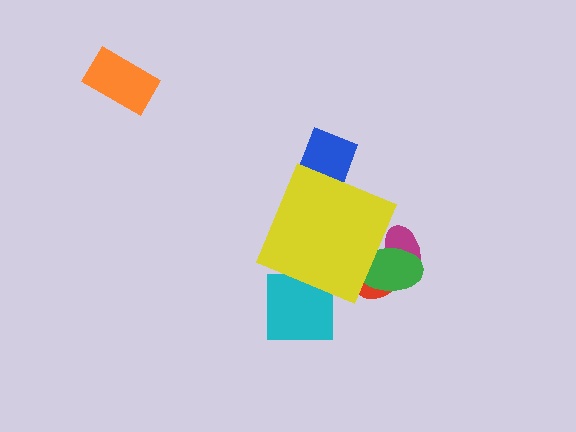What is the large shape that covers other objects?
A yellow diamond.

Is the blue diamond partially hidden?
Yes, the blue diamond is partially hidden behind the yellow diamond.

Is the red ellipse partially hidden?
Yes, the red ellipse is partially hidden behind the yellow diamond.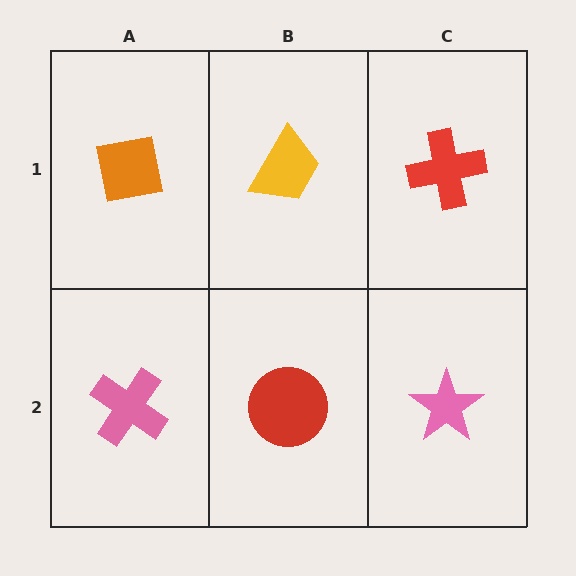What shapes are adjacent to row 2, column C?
A red cross (row 1, column C), a red circle (row 2, column B).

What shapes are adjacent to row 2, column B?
A yellow trapezoid (row 1, column B), a pink cross (row 2, column A), a pink star (row 2, column C).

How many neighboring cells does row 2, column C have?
2.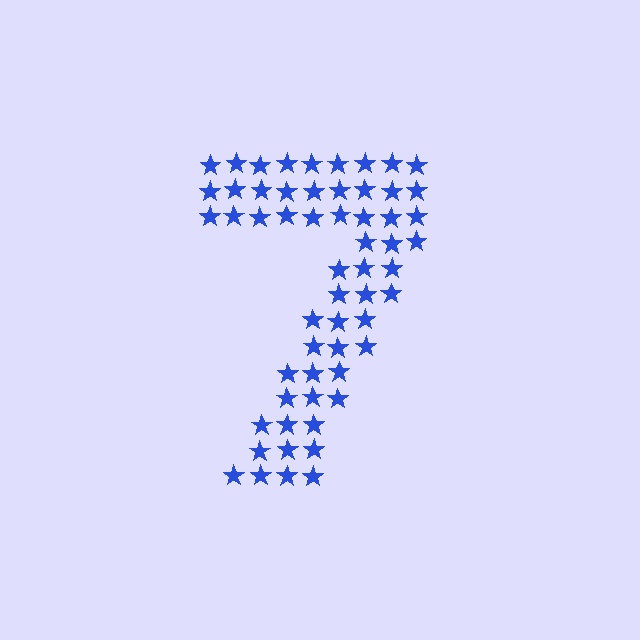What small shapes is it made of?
It is made of small stars.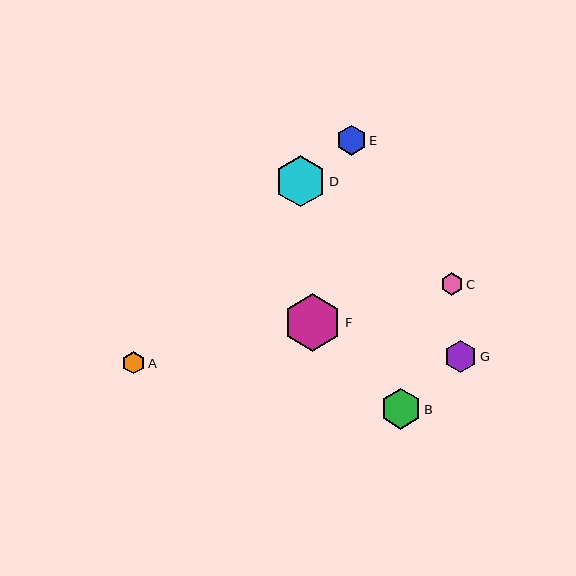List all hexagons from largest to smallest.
From largest to smallest: F, D, B, G, E, C, A.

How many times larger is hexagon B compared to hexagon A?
Hexagon B is approximately 1.8 times the size of hexagon A.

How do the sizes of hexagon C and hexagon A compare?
Hexagon C and hexagon A are approximately the same size.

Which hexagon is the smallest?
Hexagon A is the smallest with a size of approximately 22 pixels.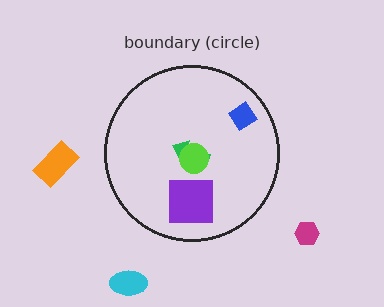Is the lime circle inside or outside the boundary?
Inside.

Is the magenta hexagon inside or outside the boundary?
Outside.